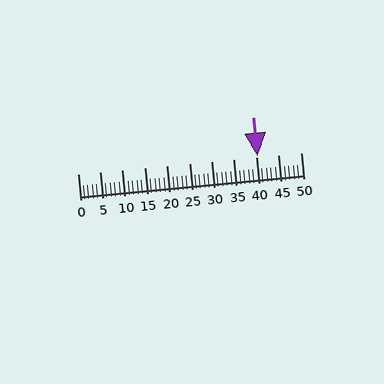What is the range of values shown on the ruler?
The ruler shows values from 0 to 50.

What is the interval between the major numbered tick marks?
The major tick marks are spaced 5 units apart.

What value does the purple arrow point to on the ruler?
The purple arrow points to approximately 40.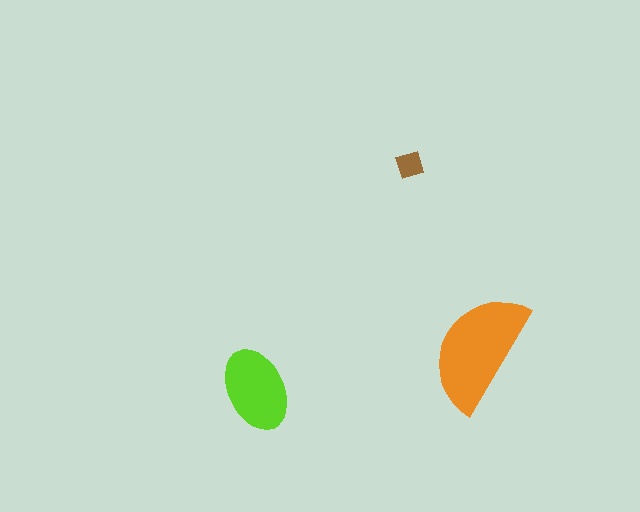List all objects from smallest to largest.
The brown diamond, the lime ellipse, the orange semicircle.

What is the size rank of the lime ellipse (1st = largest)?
2nd.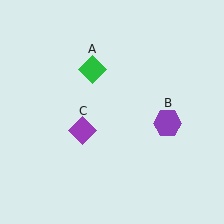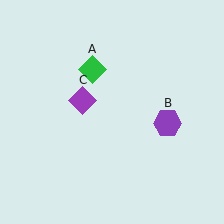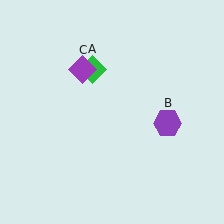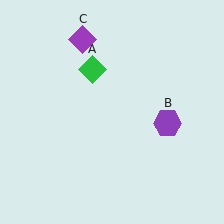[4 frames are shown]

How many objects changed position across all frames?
1 object changed position: purple diamond (object C).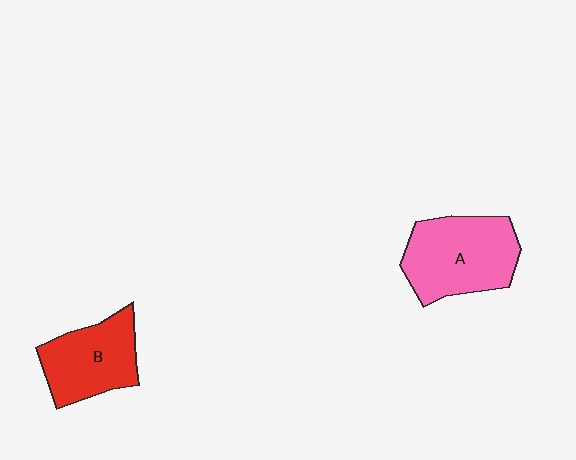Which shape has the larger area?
Shape A (pink).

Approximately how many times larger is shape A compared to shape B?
Approximately 1.2 times.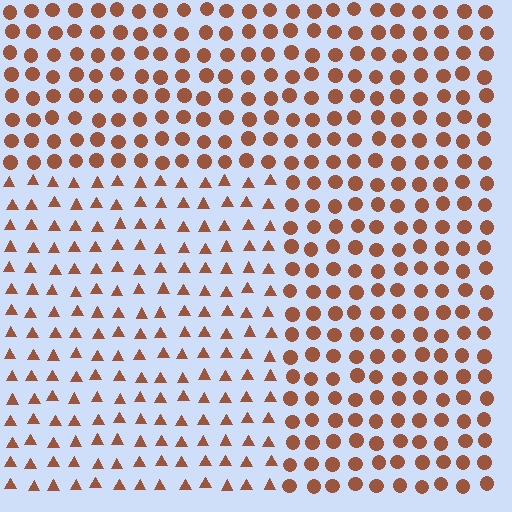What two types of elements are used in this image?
The image uses triangles inside the rectangle region and circles outside it.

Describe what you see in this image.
The image is filled with small brown elements arranged in a uniform grid. A rectangle-shaped region contains triangles, while the surrounding area contains circles. The boundary is defined purely by the change in element shape.